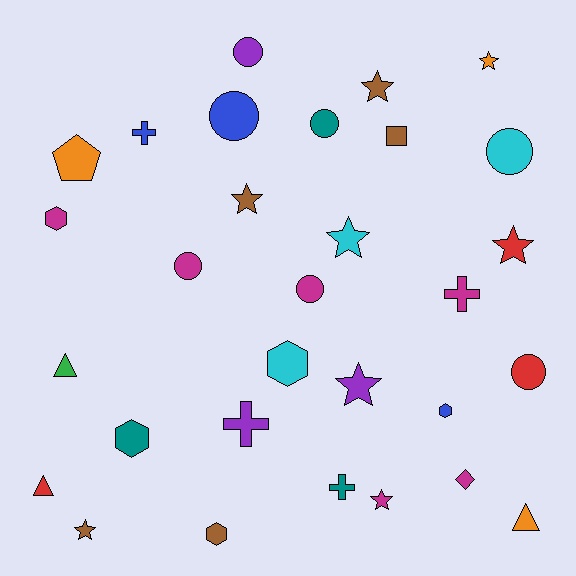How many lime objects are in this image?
There are no lime objects.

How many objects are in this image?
There are 30 objects.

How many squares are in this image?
There is 1 square.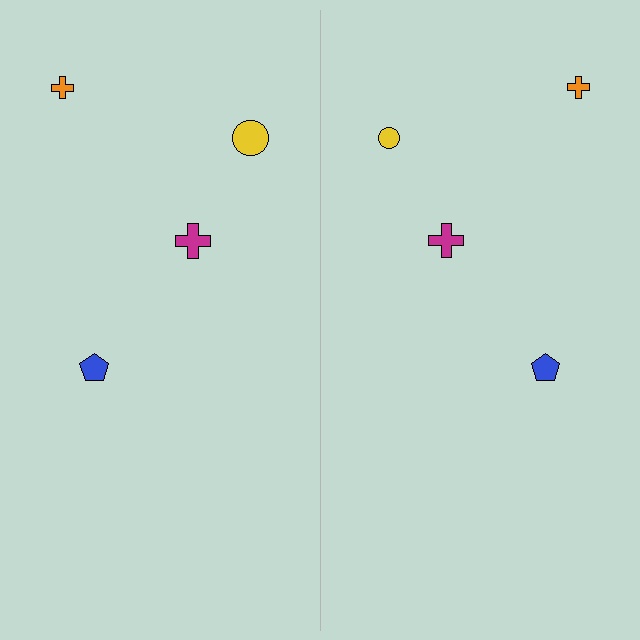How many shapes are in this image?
There are 8 shapes in this image.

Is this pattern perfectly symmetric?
No, the pattern is not perfectly symmetric. The yellow circle on the right side has a different size than its mirror counterpart.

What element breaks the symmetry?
The yellow circle on the right side has a different size than its mirror counterpart.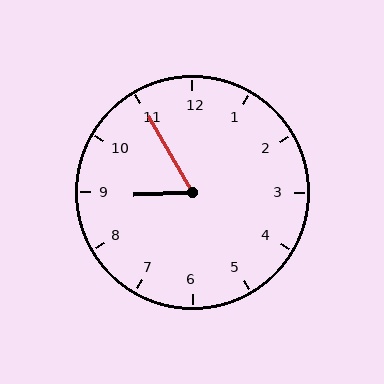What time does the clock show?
8:55.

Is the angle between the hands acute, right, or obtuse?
It is acute.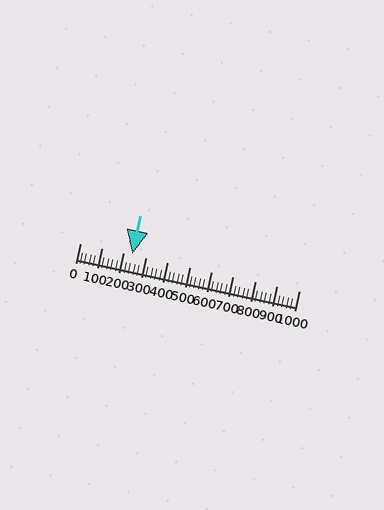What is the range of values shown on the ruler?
The ruler shows values from 0 to 1000.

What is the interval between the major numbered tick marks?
The major tick marks are spaced 100 units apart.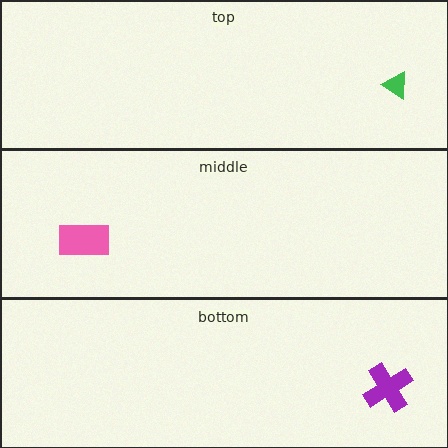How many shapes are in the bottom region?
1.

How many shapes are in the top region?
1.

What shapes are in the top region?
The green triangle.